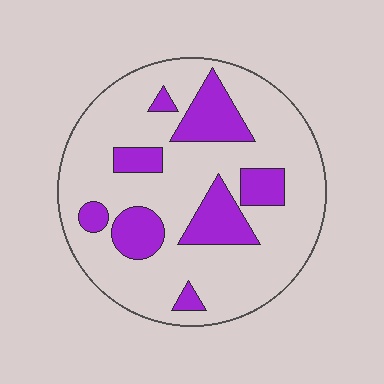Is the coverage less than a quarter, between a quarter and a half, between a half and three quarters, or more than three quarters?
Less than a quarter.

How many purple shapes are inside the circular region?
8.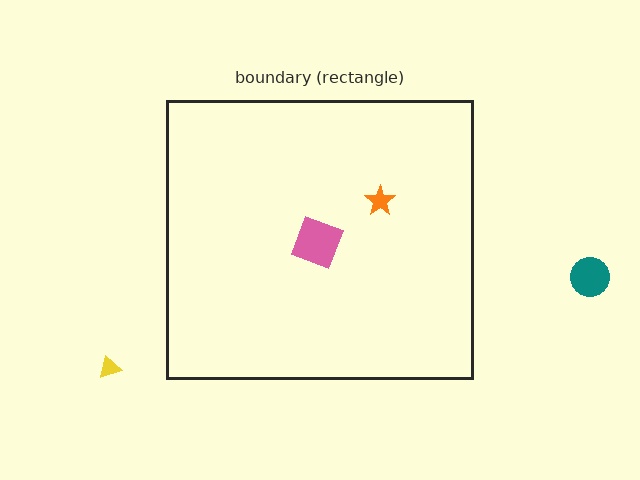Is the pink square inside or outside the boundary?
Inside.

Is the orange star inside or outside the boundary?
Inside.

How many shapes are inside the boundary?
2 inside, 2 outside.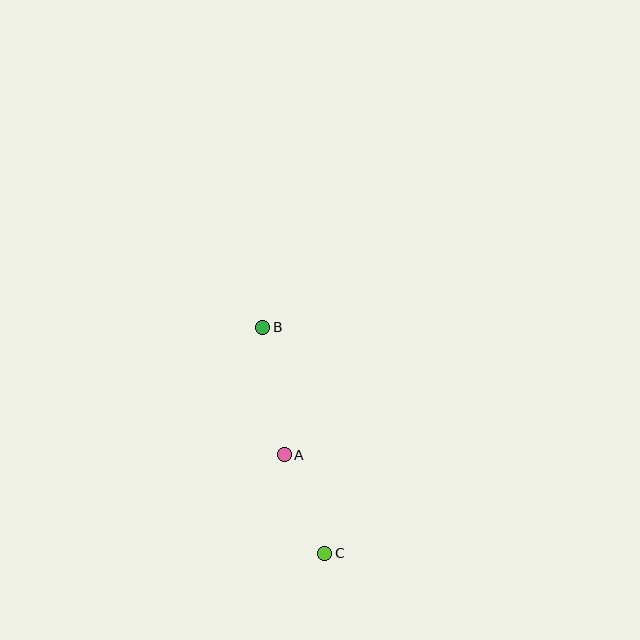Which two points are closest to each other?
Points A and C are closest to each other.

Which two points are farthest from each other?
Points B and C are farthest from each other.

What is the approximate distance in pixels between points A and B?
The distance between A and B is approximately 129 pixels.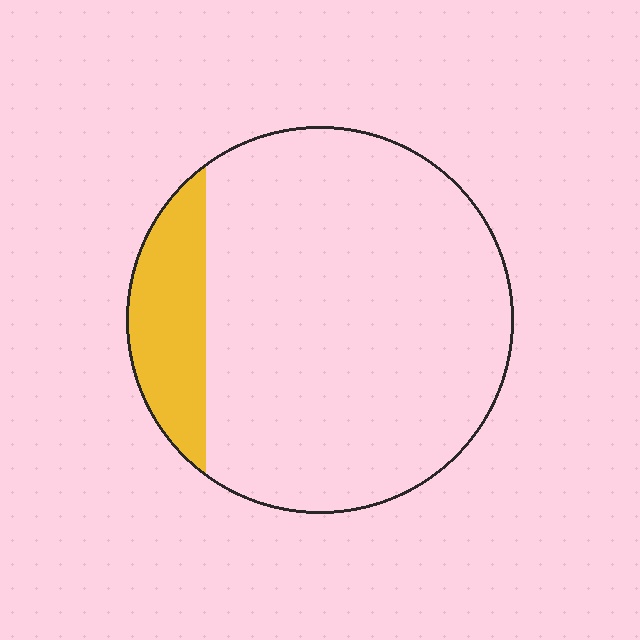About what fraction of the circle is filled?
About one sixth (1/6).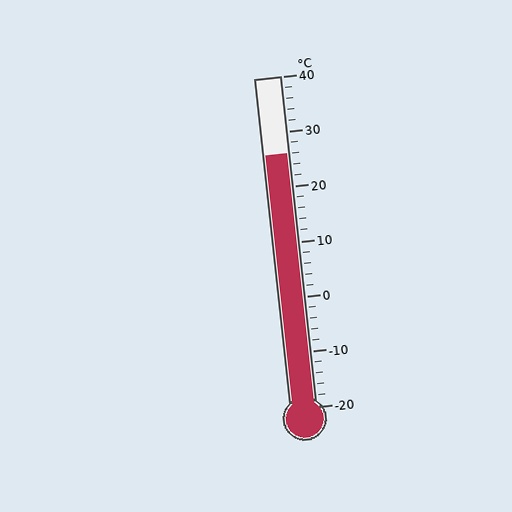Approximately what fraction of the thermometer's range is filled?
The thermometer is filled to approximately 75% of its range.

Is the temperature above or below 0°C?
The temperature is above 0°C.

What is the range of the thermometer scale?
The thermometer scale ranges from -20°C to 40°C.